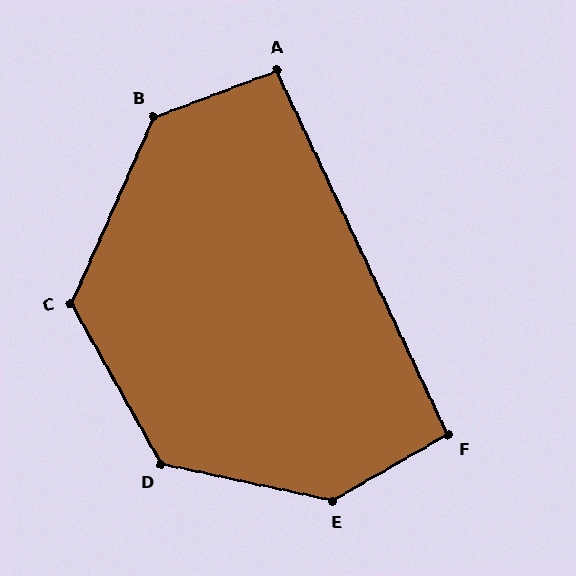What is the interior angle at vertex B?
Approximately 134 degrees (obtuse).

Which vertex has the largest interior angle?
E, at approximately 138 degrees.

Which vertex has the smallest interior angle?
F, at approximately 95 degrees.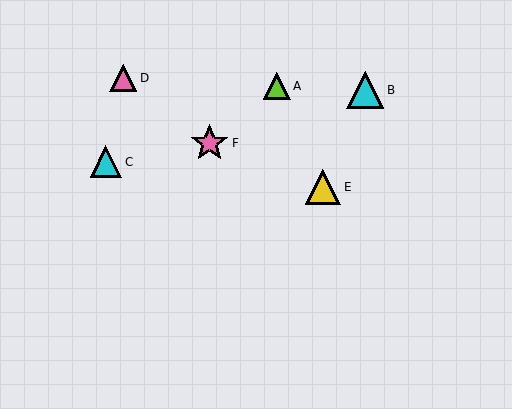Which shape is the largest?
The pink star (labeled F) is the largest.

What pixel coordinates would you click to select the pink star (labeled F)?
Click at (210, 143) to select the pink star F.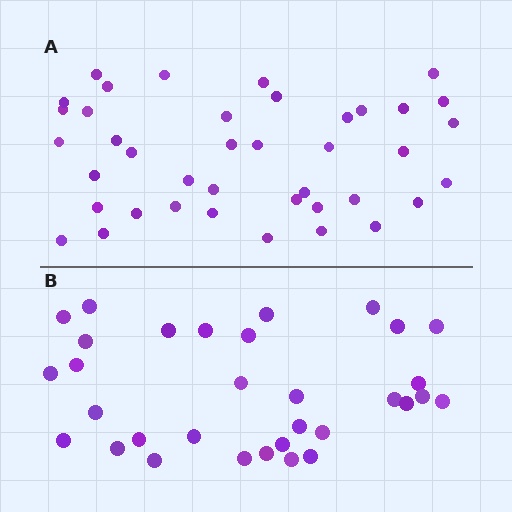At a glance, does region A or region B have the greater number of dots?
Region A (the top region) has more dots.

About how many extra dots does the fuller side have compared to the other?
Region A has roughly 8 or so more dots than region B.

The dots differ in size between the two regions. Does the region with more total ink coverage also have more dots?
No. Region B has more total ink coverage because its dots are larger, but region A actually contains more individual dots. Total area can be misleading — the number of items is what matters here.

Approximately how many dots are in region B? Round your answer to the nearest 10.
About 30 dots. (The exact count is 32, which rounds to 30.)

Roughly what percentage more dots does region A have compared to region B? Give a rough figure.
About 25% more.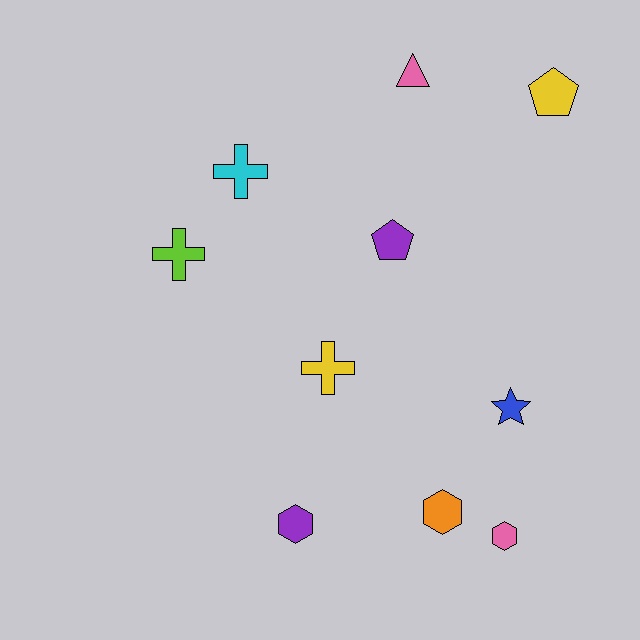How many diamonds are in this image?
There are no diamonds.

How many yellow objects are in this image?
There are 2 yellow objects.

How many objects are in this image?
There are 10 objects.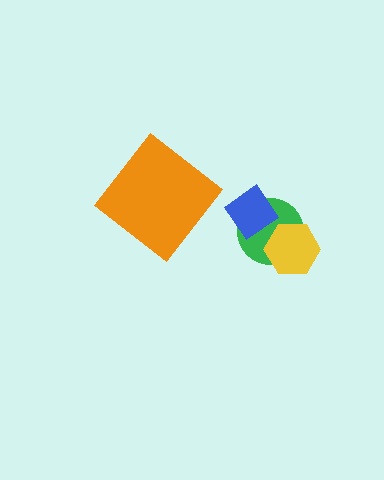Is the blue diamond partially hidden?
No, no other shape covers it.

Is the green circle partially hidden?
Yes, it is partially covered by another shape.